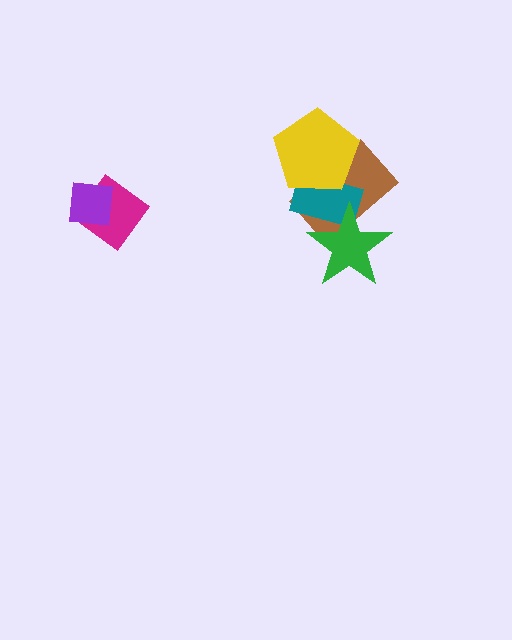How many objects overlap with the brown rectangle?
3 objects overlap with the brown rectangle.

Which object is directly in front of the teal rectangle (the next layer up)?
The green star is directly in front of the teal rectangle.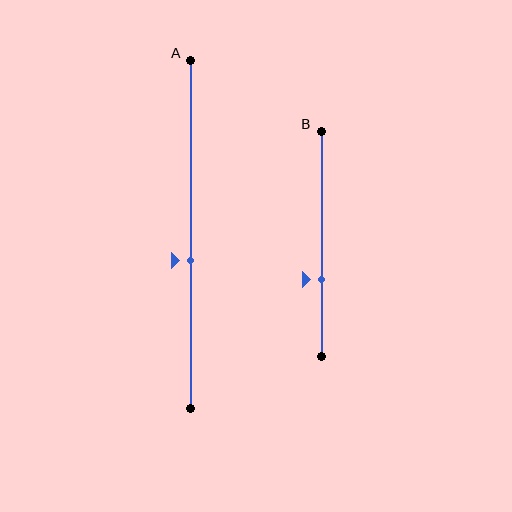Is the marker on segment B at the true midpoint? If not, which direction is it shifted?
No, the marker on segment B is shifted downward by about 16% of the segment length.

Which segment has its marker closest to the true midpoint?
Segment A has its marker closest to the true midpoint.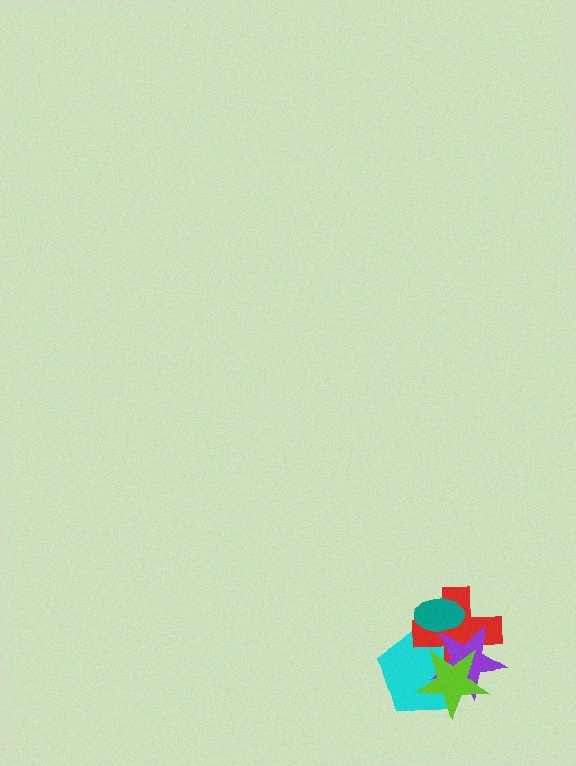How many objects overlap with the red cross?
4 objects overlap with the red cross.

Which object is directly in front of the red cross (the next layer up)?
The teal ellipse is directly in front of the red cross.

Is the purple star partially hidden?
Yes, it is partially covered by another shape.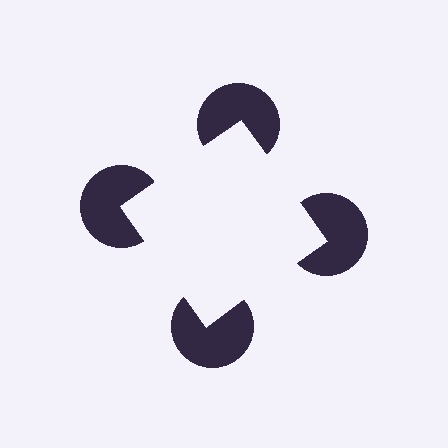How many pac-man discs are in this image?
There are 4 — one at each vertex of the illusory square.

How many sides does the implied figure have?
4 sides.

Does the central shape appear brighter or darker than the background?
It typically appears slightly brighter than the background, even though no actual brightness change is drawn.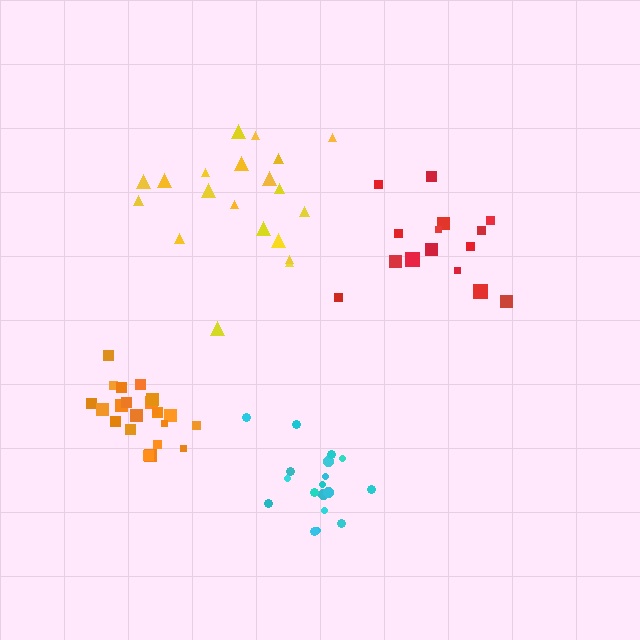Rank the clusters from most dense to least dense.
orange, cyan, red, yellow.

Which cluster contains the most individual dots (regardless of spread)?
Orange (22).